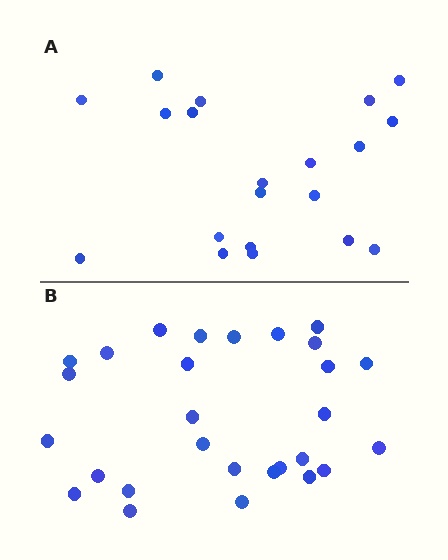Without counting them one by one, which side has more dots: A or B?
Region B (the bottom region) has more dots.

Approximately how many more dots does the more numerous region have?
Region B has roughly 8 or so more dots than region A.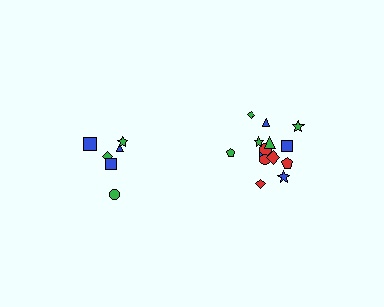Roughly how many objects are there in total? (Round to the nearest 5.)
Roughly 20 objects in total.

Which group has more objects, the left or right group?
The right group.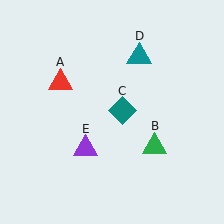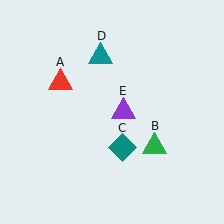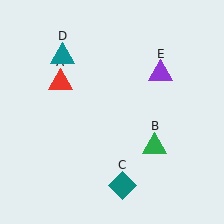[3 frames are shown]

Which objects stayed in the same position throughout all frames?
Red triangle (object A) and green triangle (object B) remained stationary.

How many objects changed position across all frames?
3 objects changed position: teal diamond (object C), teal triangle (object D), purple triangle (object E).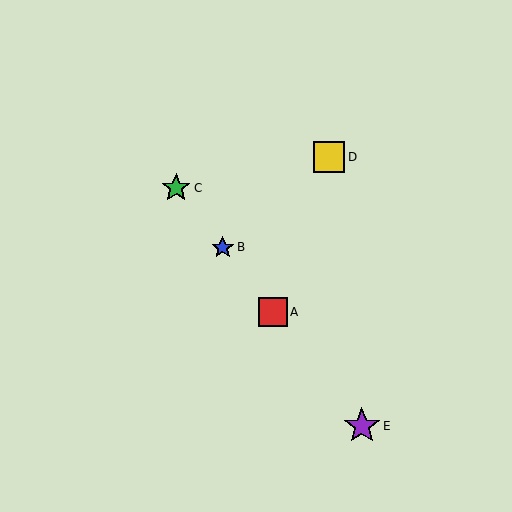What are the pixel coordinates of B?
Object B is at (223, 248).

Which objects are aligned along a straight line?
Objects A, B, C, E are aligned along a straight line.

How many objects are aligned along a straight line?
4 objects (A, B, C, E) are aligned along a straight line.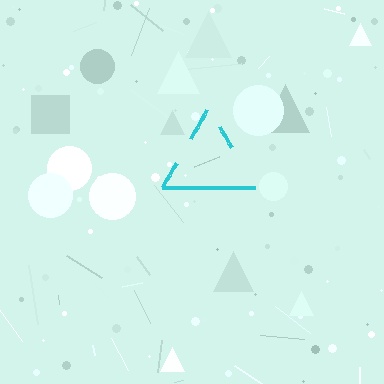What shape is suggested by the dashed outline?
The dashed outline suggests a triangle.